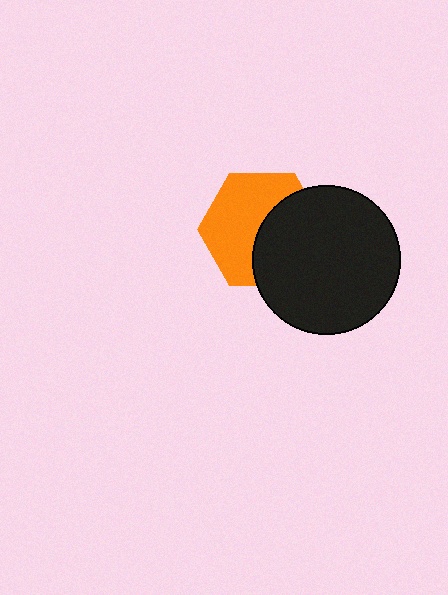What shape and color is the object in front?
The object in front is a black circle.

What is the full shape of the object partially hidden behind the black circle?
The partially hidden object is an orange hexagon.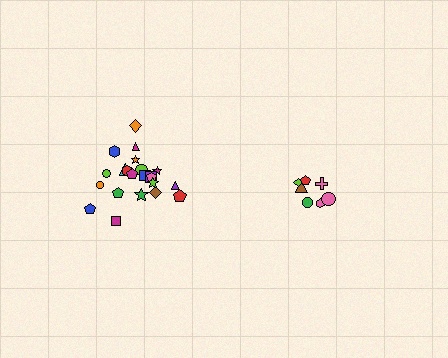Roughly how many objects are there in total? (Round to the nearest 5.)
Roughly 30 objects in total.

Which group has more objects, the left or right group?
The left group.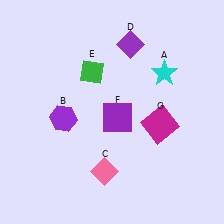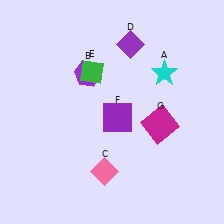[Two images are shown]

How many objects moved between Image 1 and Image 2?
1 object moved between the two images.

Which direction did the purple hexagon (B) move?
The purple hexagon (B) moved up.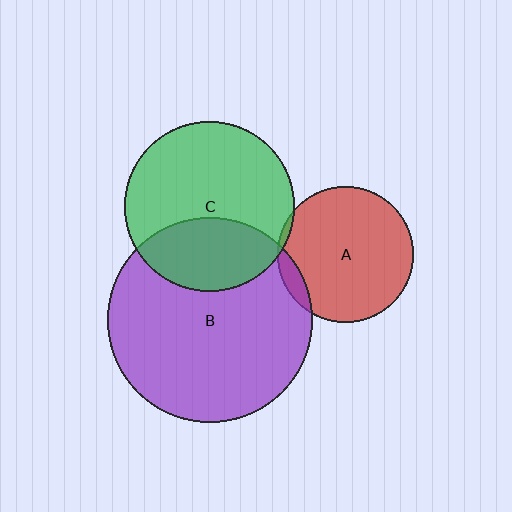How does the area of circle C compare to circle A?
Approximately 1.6 times.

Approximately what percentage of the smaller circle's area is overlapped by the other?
Approximately 5%.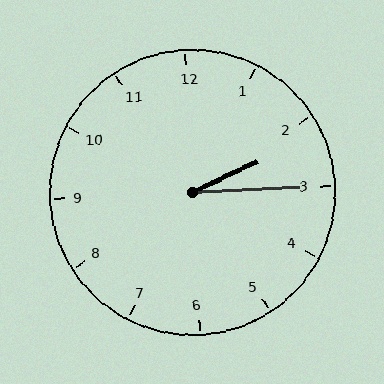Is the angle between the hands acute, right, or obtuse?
It is acute.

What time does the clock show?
2:15.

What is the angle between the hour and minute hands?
Approximately 22 degrees.